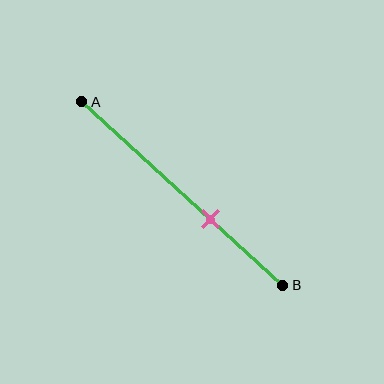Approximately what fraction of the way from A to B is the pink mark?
The pink mark is approximately 65% of the way from A to B.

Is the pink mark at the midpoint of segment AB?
No, the mark is at about 65% from A, not at the 50% midpoint.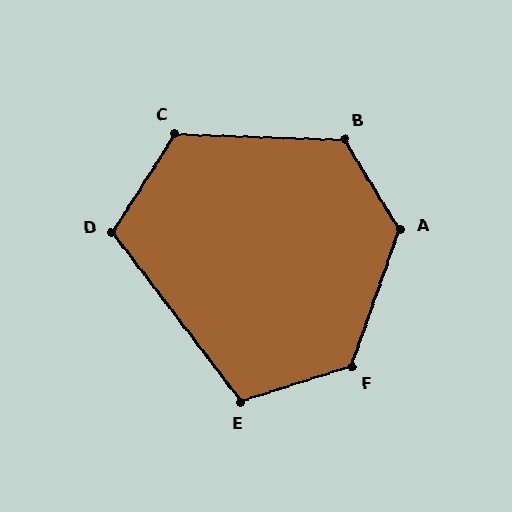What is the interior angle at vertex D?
Approximately 110 degrees (obtuse).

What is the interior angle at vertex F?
Approximately 127 degrees (obtuse).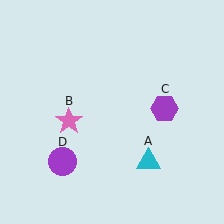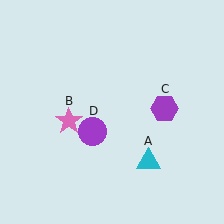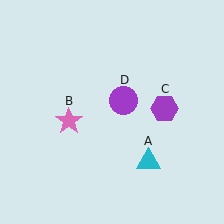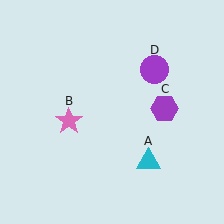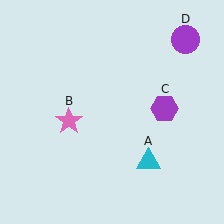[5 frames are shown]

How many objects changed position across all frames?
1 object changed position: purple circle (object D).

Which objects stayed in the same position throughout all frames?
Cyan triangle (object A) and pink star (object B) and purple hexagon (object C) remained stationary.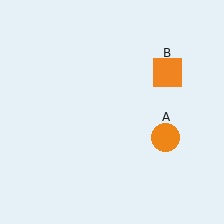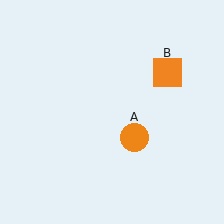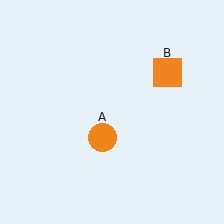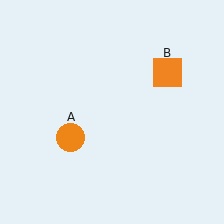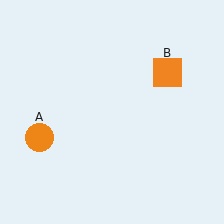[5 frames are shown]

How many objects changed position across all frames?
1 object changed position: orange circle (object A).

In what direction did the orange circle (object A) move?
The orange circle (object A) moved left.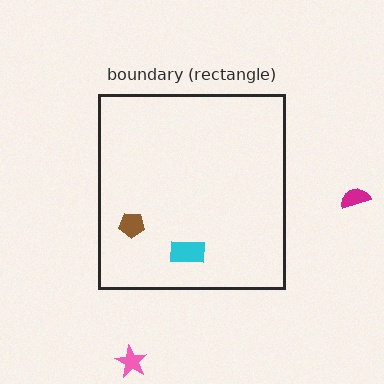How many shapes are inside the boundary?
2 inside, 2 outside.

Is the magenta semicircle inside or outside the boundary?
Outside.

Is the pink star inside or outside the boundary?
Outside.